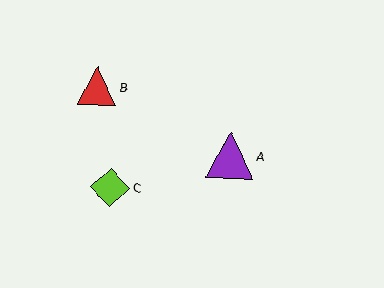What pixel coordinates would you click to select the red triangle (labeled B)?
Click at (97, 86) to select the red triangle B.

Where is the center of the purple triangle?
The center of the purple triangle is at (230, 155).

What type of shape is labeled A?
Shape A is a purple triangle.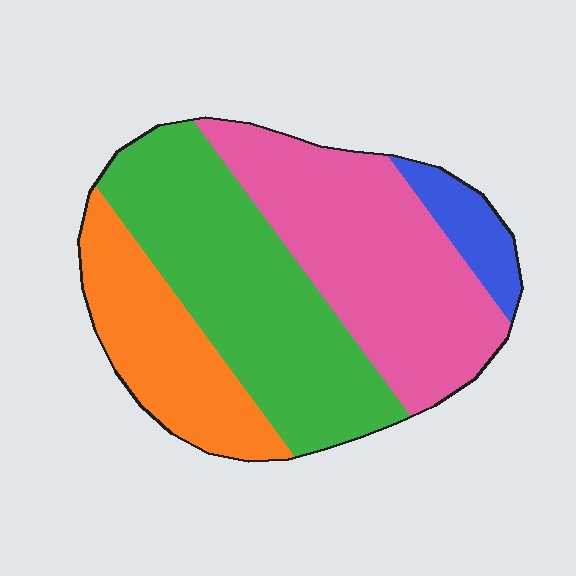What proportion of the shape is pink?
Pink takes up about three eighths (3/8) of the shape.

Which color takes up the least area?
Blue, at roughly 5%.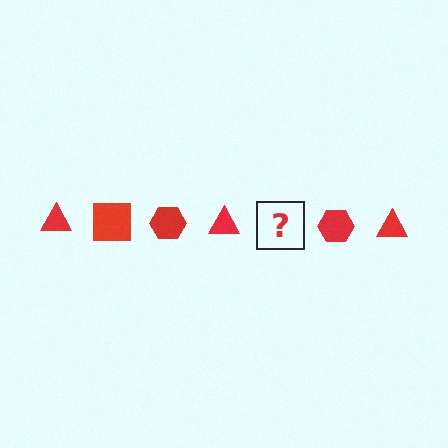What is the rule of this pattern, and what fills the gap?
The rule is that the pattern cycles through triangle, square, hexagon shapes in red. The gap should be filled with a red square.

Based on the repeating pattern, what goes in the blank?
The blank should be a red square.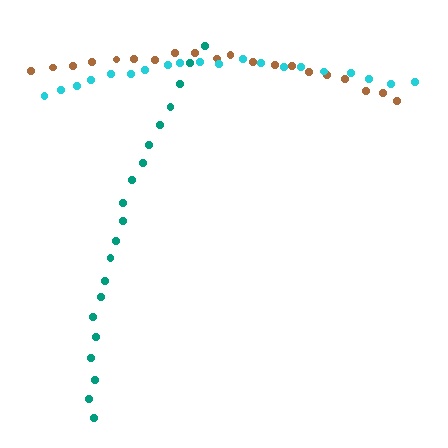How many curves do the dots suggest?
There are 3 distinct paths.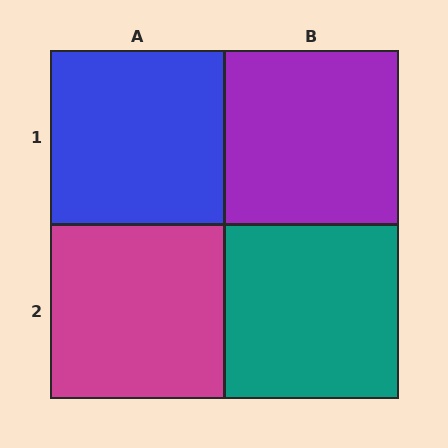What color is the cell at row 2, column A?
Magenta.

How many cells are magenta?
1 cell is magenta.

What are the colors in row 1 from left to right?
Blue, purple.